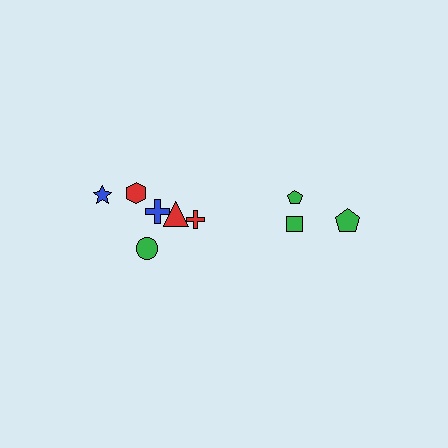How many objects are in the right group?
There are 3 objects.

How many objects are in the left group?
There are 6 objects.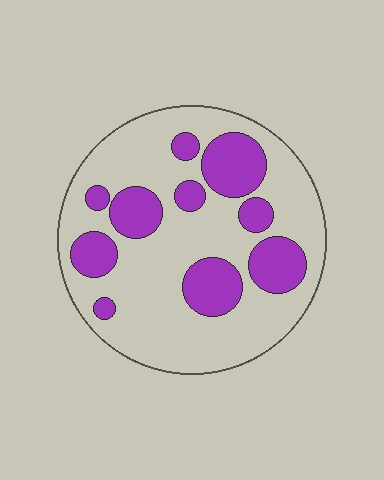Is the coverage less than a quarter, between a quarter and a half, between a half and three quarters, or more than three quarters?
Between a quarter and a half.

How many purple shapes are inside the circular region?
10.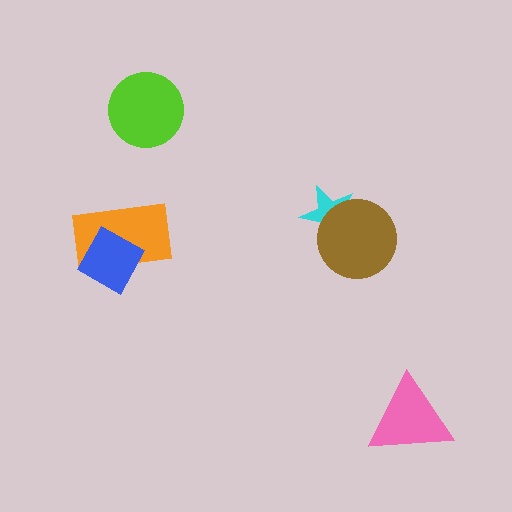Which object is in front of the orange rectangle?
The blue diamond is in front of the orange rectangle.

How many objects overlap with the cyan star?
1 object overlaps with the cyan star.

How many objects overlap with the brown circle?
1 object overlaps with the brown circle.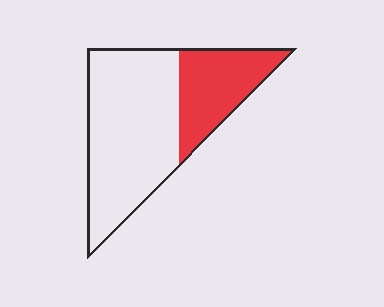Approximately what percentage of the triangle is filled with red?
Approximately 30%.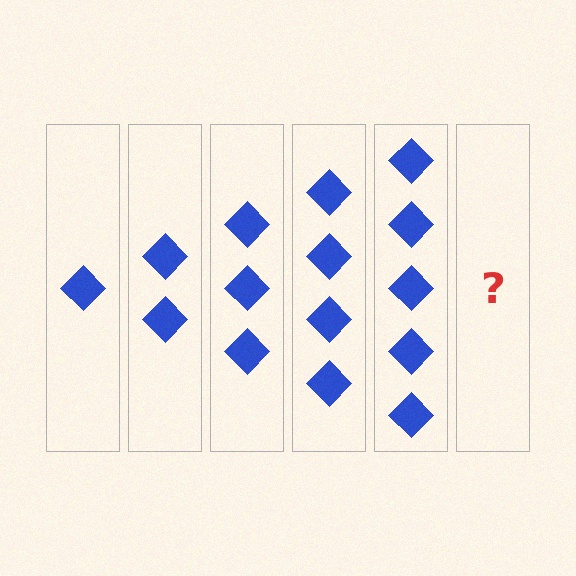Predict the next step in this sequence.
The next step is 6 diamonds.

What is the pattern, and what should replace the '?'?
The pattern is that each step adds one more diamond. The '?' should be 6 diamonds.